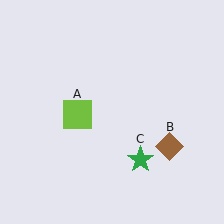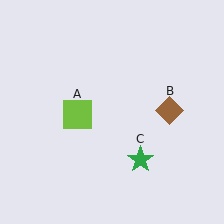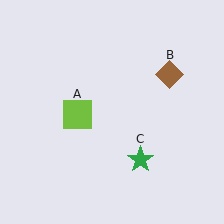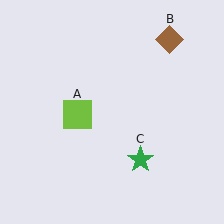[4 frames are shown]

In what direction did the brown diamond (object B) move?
The brown diamond (object B) moved up.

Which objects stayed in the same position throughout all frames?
Lime square (object A) and green star (object C) remained stationary.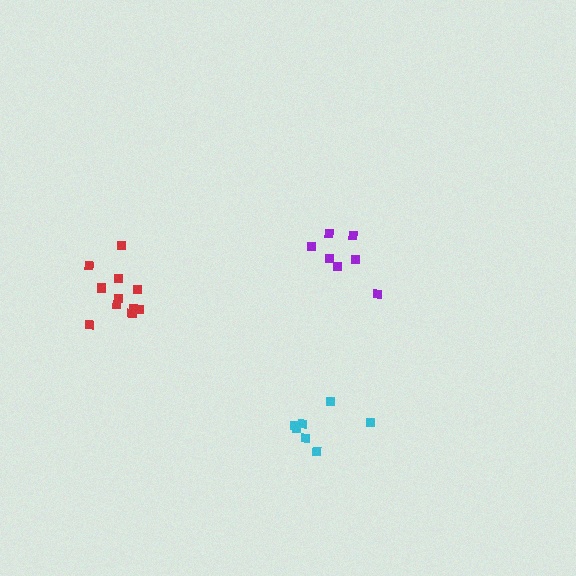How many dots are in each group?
Group 1: 7 dots, Group 2: 12 dots, Group 3: 7 dots (26 total).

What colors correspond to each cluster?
The clusters are colored: cyan, red, purple.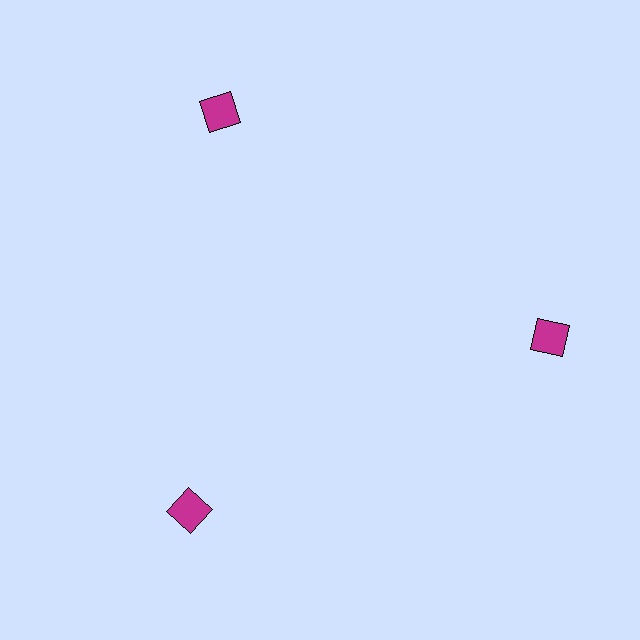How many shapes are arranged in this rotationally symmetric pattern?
There are 3 shapes, arranged in 3 groups of 1.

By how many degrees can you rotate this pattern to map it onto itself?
The pattern maps onto itself every 120 degrees of rotation.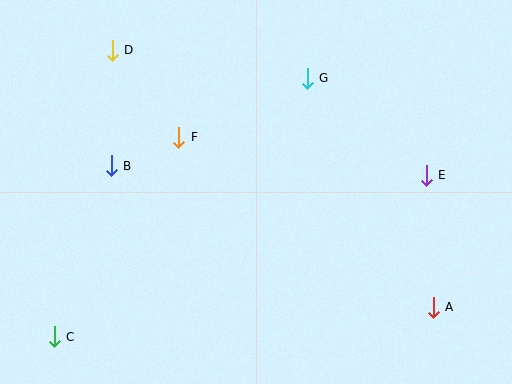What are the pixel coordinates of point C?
Point C is at (54, 337).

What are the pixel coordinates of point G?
Point G is at (307, 78).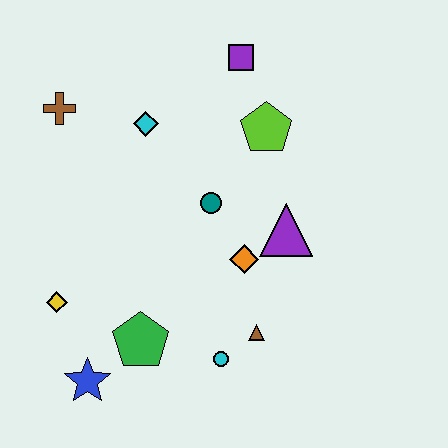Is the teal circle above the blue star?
Yes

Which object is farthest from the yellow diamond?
The purple square is farthest from the yellow diamond.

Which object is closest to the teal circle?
The orange diamond is closest to the teal circle.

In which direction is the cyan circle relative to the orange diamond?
The cyan circle is below the orange diamond.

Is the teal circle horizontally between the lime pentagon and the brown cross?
Yes